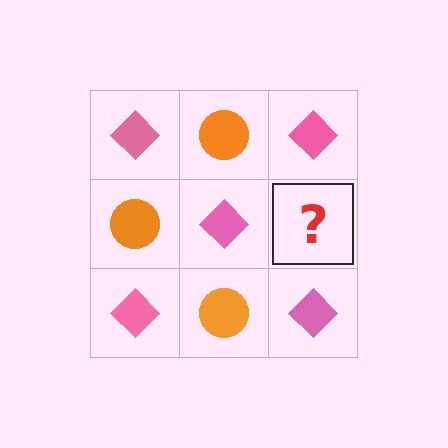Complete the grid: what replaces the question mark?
The question mark should be replaced with an orange circle.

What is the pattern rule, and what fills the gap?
The rule is that it alternates pink diamond and orange circle in a checkerboard pattern. The gap should be filled with an orange circle.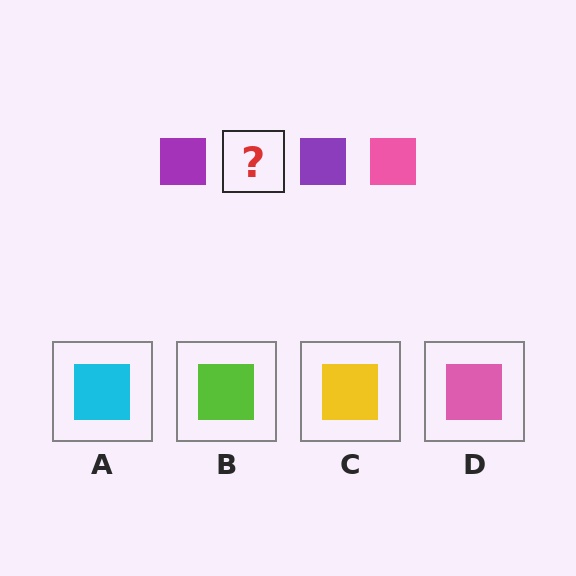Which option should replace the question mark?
Option D.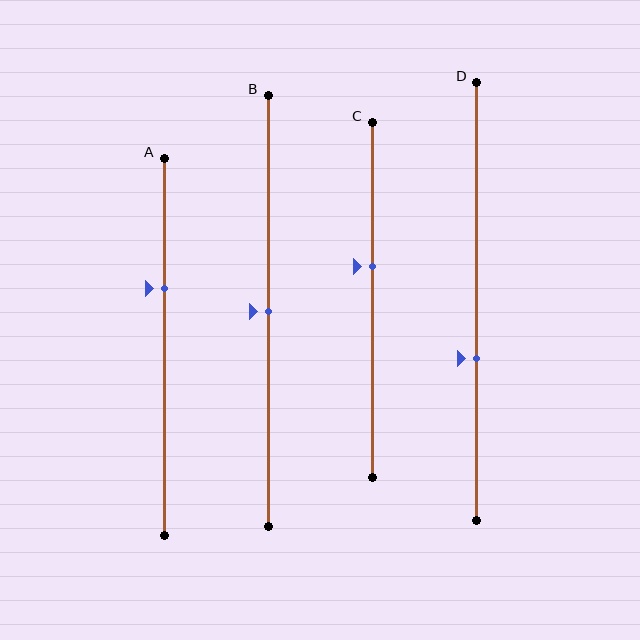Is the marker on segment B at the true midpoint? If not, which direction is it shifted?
Yes, the marker on segment B is at the true midpoint.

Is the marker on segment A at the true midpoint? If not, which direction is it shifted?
No, the marker on segment A is shifted upward by about 15% of the segment length.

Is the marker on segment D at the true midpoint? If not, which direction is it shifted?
No, the marker on segment D is shifted downward by about 13% of the segment length.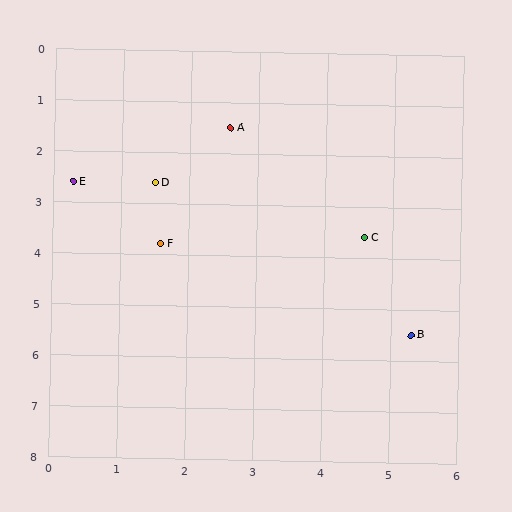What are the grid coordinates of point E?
Point E is at approximately (0.3, 2.6).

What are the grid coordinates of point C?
Point C is at approximately (4.6, 3.6).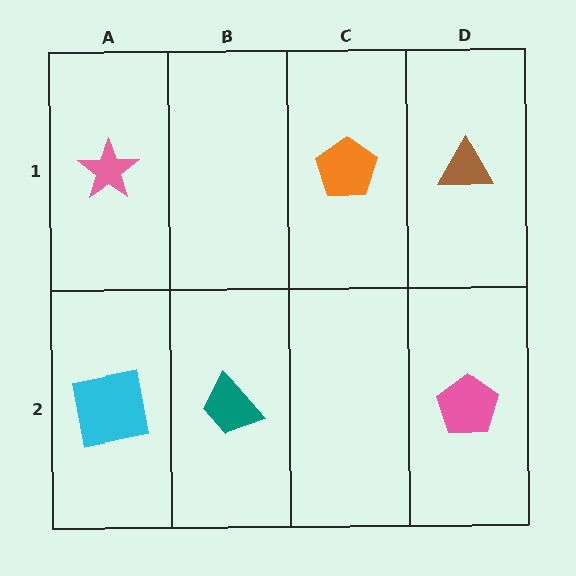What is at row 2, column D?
A pink pentagon.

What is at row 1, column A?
A pink star.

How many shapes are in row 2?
3 shapes.